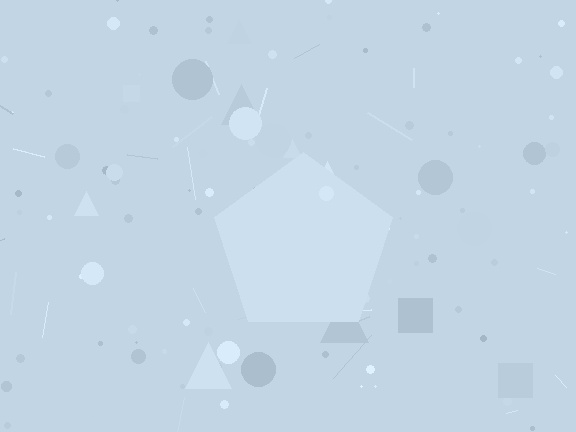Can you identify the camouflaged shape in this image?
The camouflaged shape is a pentagon.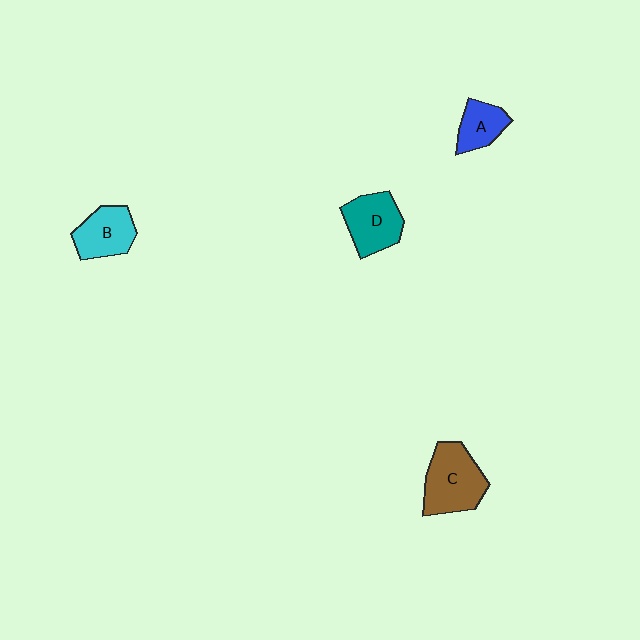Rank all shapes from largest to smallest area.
From largest to smallest: C (brown), D (teal), B (cyan), A (blue).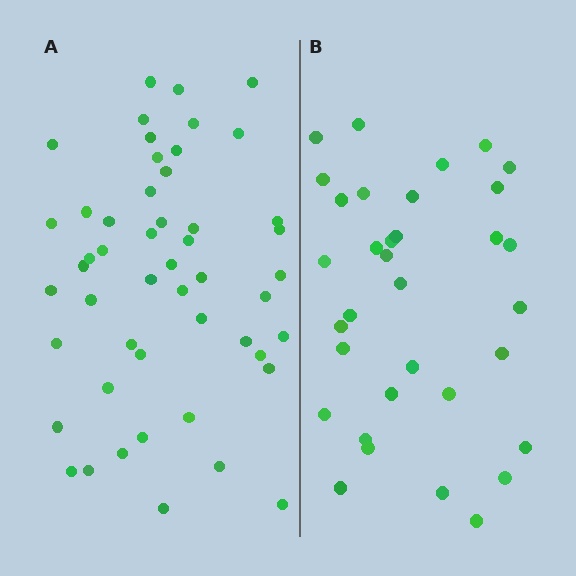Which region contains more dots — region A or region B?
Region A (the left region) has more dots.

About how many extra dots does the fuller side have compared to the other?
Region A has approximately 15 more dots than region B.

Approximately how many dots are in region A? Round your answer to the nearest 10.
About 50 dots.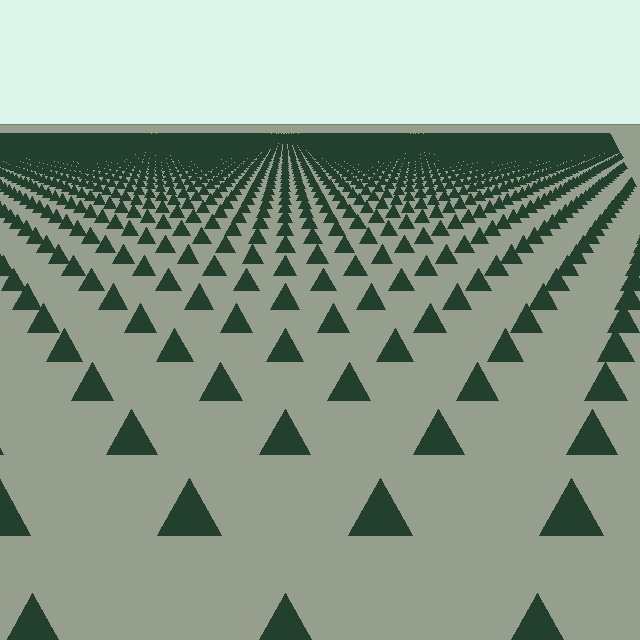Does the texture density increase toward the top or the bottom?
Density increases toward the top.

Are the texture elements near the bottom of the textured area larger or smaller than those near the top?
Larger. Near the bottom, elements are closer to the viewer and appear at a bigger on-screen size.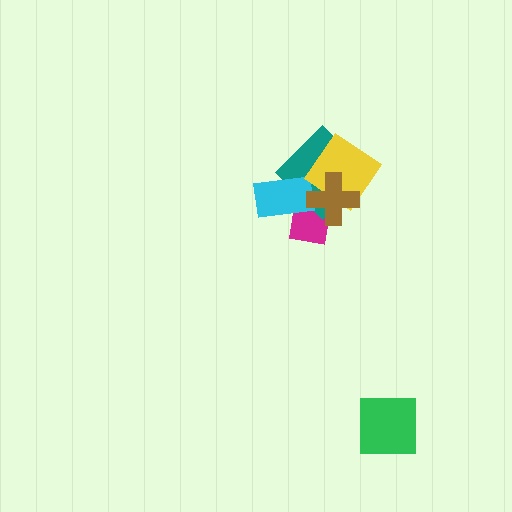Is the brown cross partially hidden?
No, no other shape covers it.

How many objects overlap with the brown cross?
4 objects overlap with the brown cross.